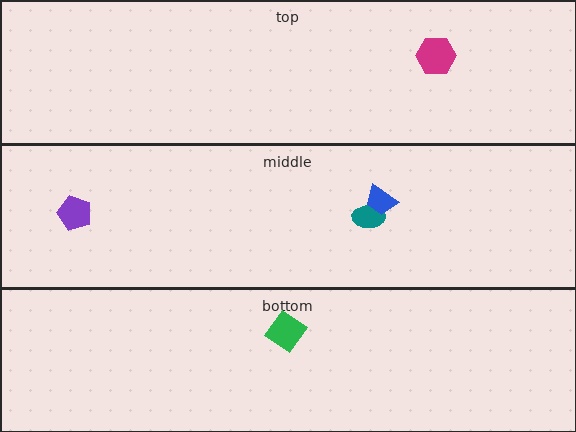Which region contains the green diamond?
The bottom region.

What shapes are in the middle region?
The teal ellipse, the blue trapezoid, the purple pentagon.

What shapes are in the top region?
The magenta hexagon.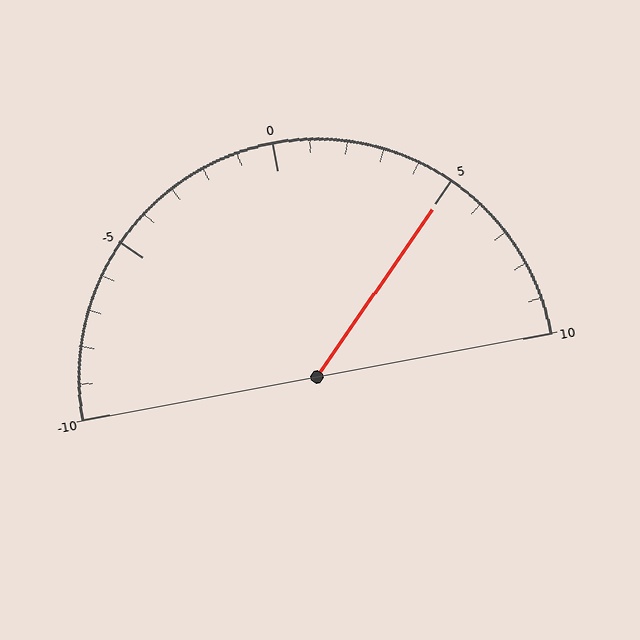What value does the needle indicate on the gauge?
The needle indicates approximately 5.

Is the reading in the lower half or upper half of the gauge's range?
The reading is in the upper half of the range (-10 to 10).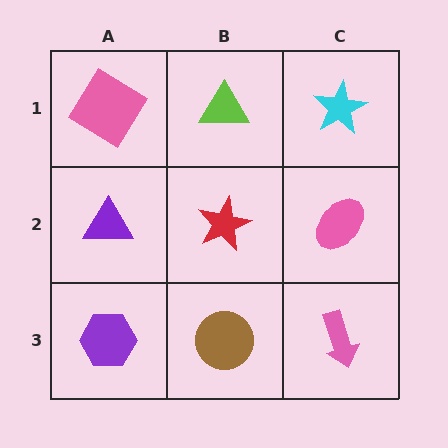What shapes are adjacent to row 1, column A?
A purple triangle (row 2, column A), a lime triangle (row 1, column B).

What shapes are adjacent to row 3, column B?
A red star (row 2, column B), a purple hexagon (row 3, column A), a pink arrow (row 3, column C).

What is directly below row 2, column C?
A pink arrow.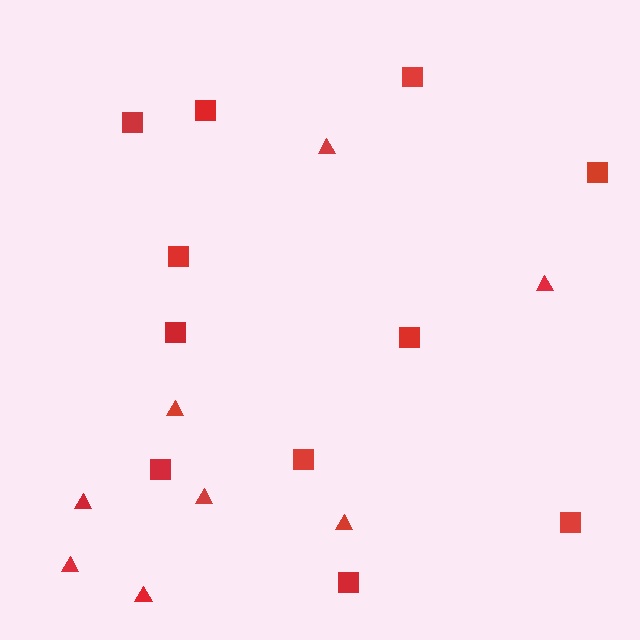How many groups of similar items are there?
There are 2 groups: one group of triangles (8) and one group of squares (11).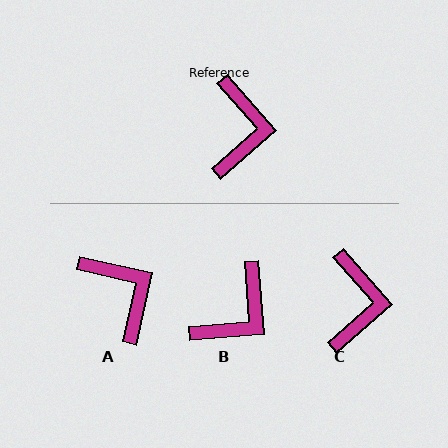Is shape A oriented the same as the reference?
No, it is off by about 36 degrees.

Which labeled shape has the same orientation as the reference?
C.